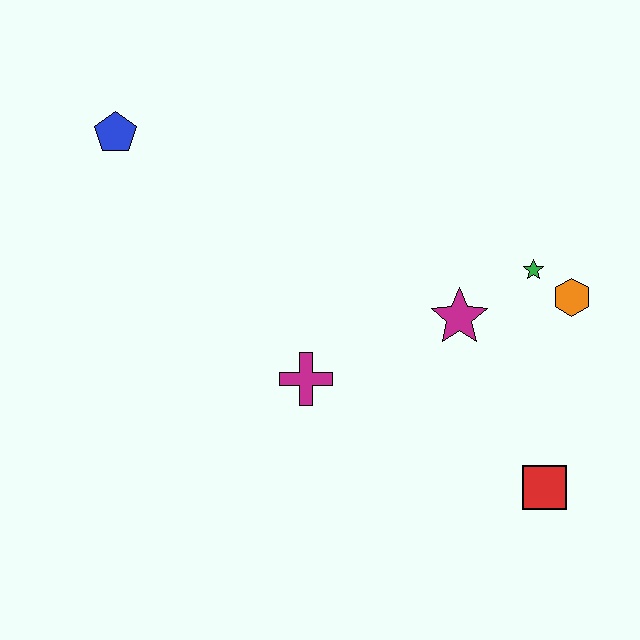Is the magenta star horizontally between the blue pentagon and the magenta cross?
No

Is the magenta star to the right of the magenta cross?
Yes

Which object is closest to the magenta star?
The green star is closest to the magenta star.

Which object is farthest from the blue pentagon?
The red square is farthest from the blue pentagon.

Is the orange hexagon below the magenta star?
No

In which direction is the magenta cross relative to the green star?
The magenta cross is to the left of the green star.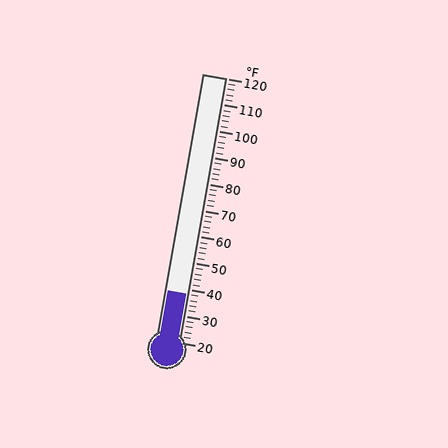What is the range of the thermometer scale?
The thermometer scale ranges from 20°F to 120°F.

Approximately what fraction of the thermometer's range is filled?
The thermometer is filled to approximately 20% of its range.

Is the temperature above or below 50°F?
The temperature is below 50°F.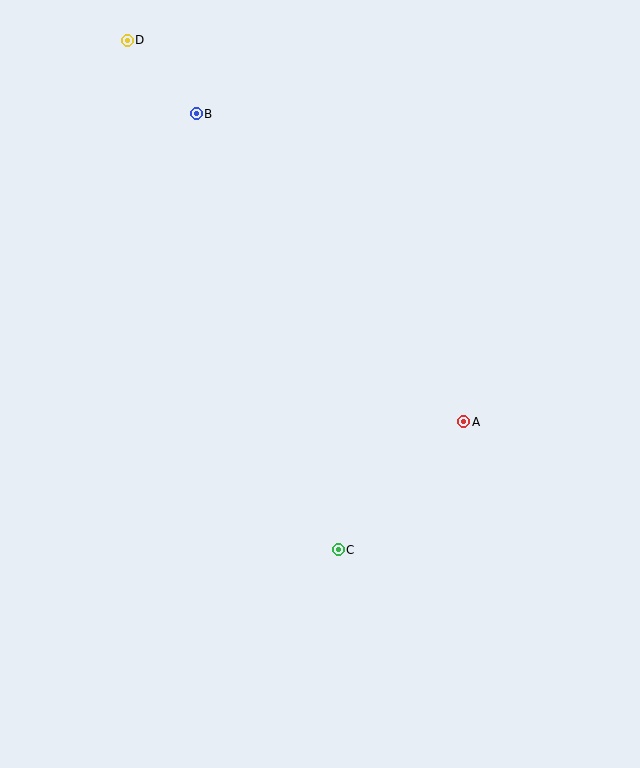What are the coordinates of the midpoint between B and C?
The midpoint between B and C is at (267, 332).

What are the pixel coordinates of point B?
Point B is at (196, 114).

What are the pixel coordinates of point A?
Point A is at (464, 422).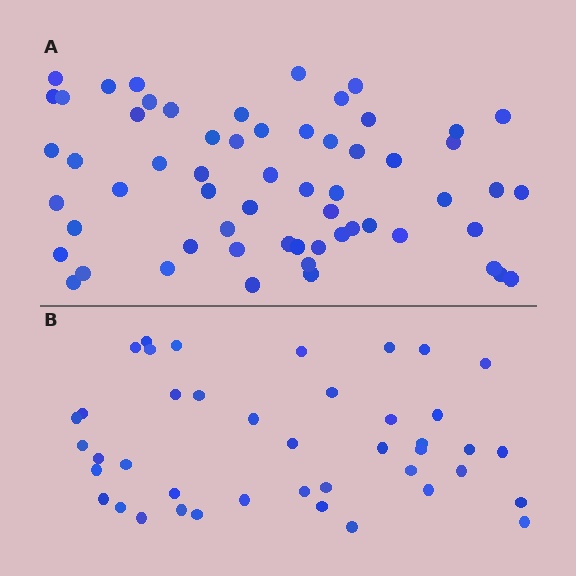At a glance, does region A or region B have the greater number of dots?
Region A (the top region) has more dots.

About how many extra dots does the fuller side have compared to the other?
Region A has approximately 20 more dots than region B.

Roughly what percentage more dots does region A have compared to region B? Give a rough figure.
About 45% more.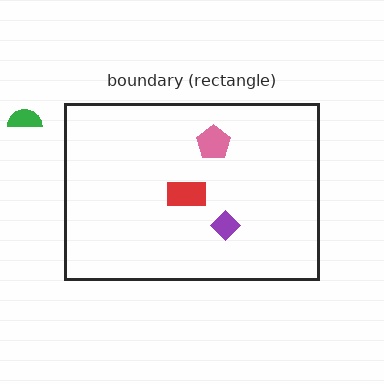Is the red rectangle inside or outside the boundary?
Inside.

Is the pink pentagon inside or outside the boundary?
Inside.